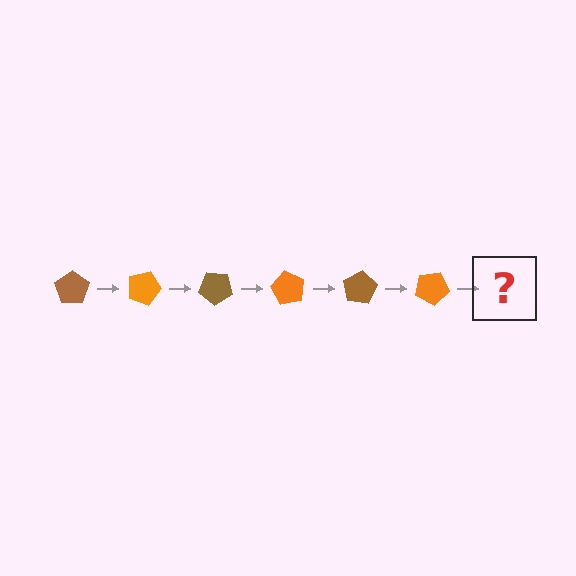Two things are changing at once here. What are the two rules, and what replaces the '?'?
The two rules are that it rotates 20 degrees each step and the color cycles through brown and orange. The '?' should be a brown pentagon, rotated 120 degrees from the start.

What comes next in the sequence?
The next element should be a brown pentagon, rotated 120 degrees from the start.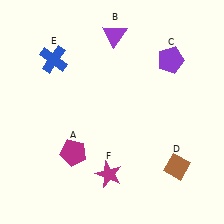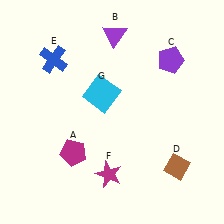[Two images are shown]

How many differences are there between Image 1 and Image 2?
There is 1 difference between the two images.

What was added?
A cyan square (G) was added in Image 2.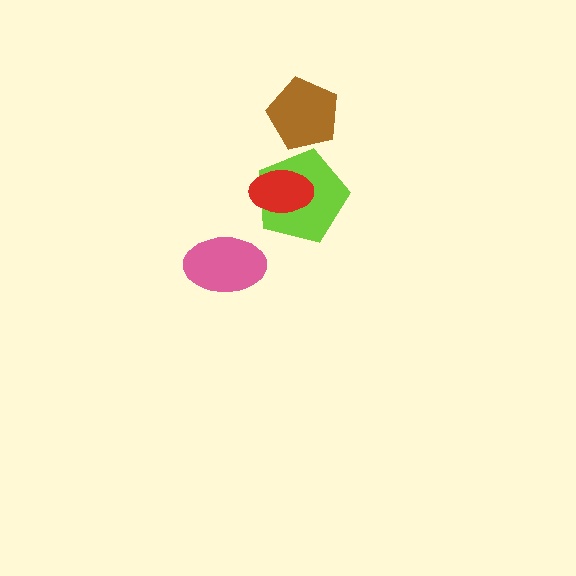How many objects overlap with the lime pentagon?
1 object overlaps with the lime pentagon.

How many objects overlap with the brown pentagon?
0 objects overlap with the brown pentagon.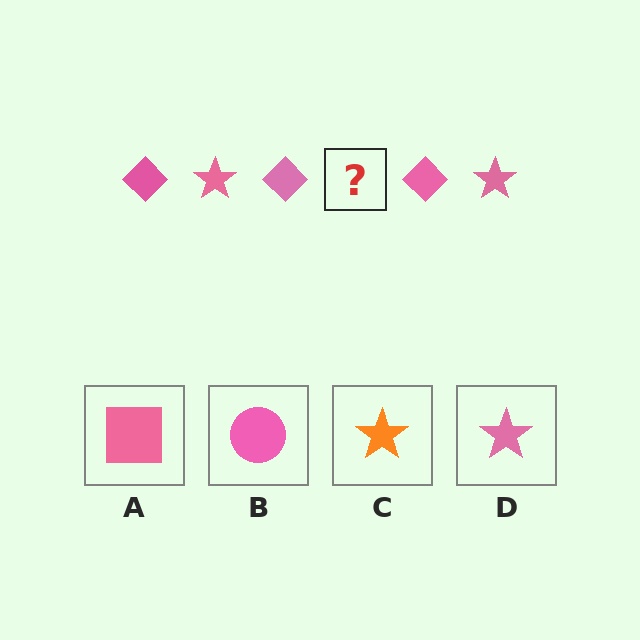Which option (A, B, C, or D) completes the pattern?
D.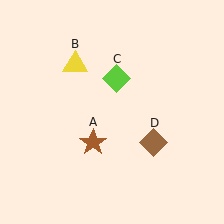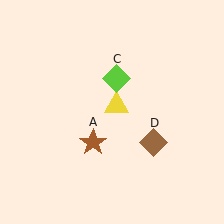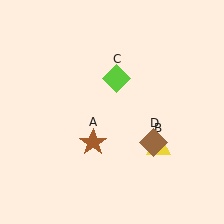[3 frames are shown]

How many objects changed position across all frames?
1 object changed position: yellow triangle (object B).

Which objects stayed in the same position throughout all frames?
Brown star (object A) and lime diamond (object C) and brown diamond (object D) remained stationary.